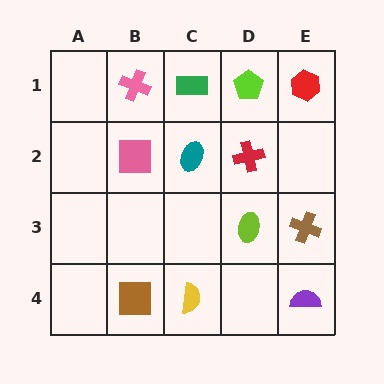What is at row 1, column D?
A lime pentagon.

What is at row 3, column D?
A lime ellipse.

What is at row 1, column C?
A green rectangle.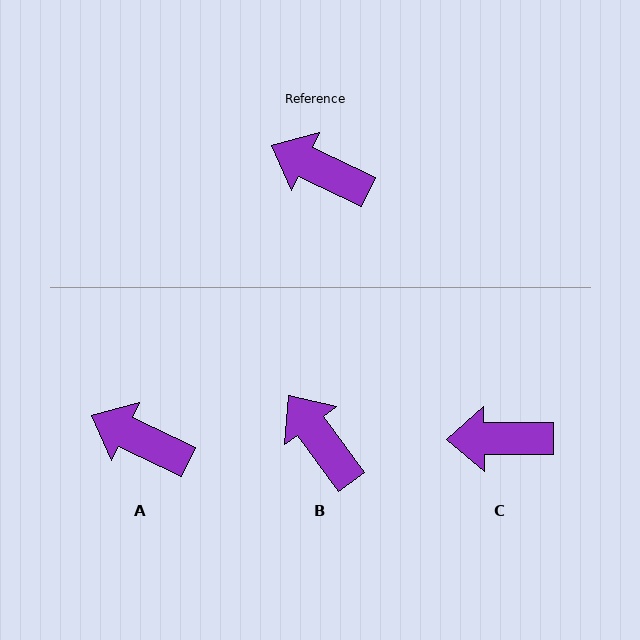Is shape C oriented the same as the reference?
No, it is off by about 26 degrees.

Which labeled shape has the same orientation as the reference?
A.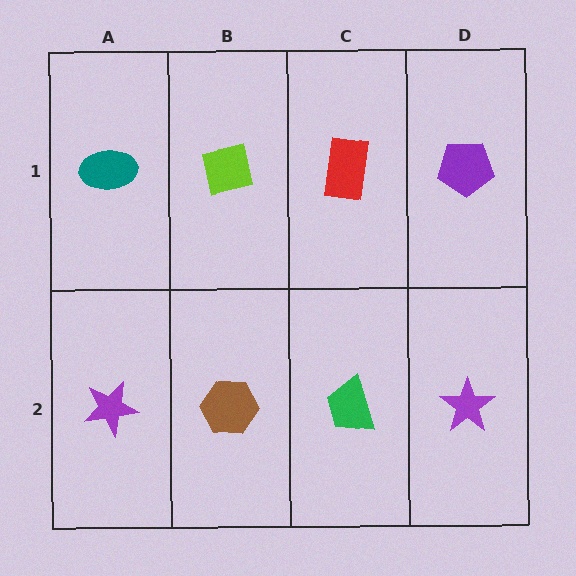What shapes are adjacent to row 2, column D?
A purple pentagon (row 1, column D), a green trapezoid (row 2, column C).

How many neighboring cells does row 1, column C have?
3.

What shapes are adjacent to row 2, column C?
A red rectangle (row 1, column C), a brown hexagon (row 2, column B), a purple star (row 2, column D).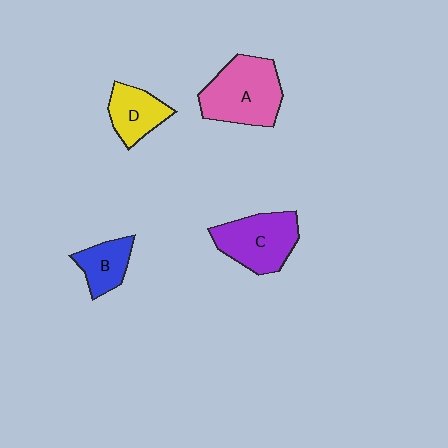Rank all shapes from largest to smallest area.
From largest to smallest: A (pink), C (purple), D (yellow), B (blue).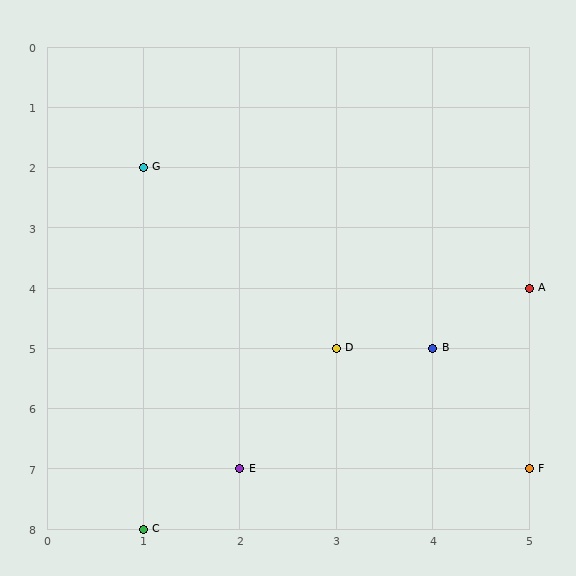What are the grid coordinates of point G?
Point G is at grid coordinates (1, 2).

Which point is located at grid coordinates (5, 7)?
Point F is at (5, 7).